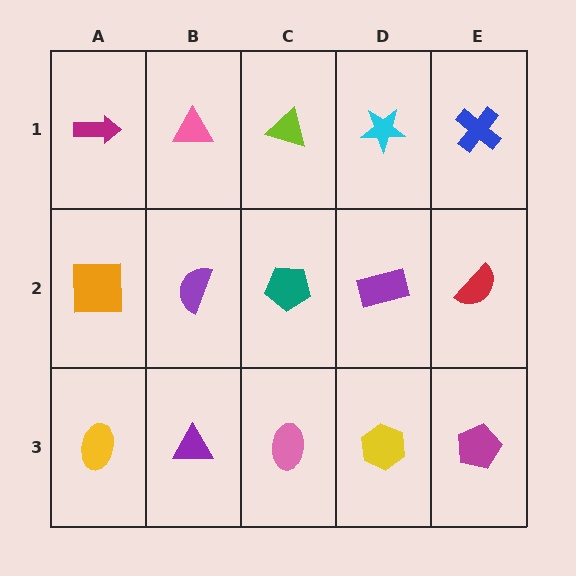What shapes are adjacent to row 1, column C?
A teal pentagon (row 2, column C), a pink triangle (row 1, column B), a cyan star (row 1, column D).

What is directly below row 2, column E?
A magenta pentagon.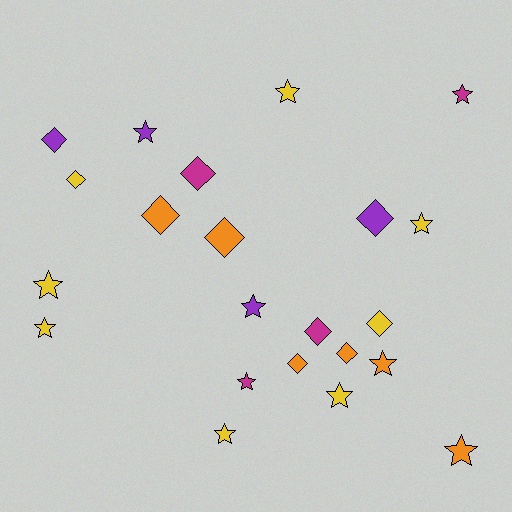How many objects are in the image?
There are 22 objects.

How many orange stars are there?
There are 2 orange stars.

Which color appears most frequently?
Yellow, with 8 objects.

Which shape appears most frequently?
Star, with 12 objects.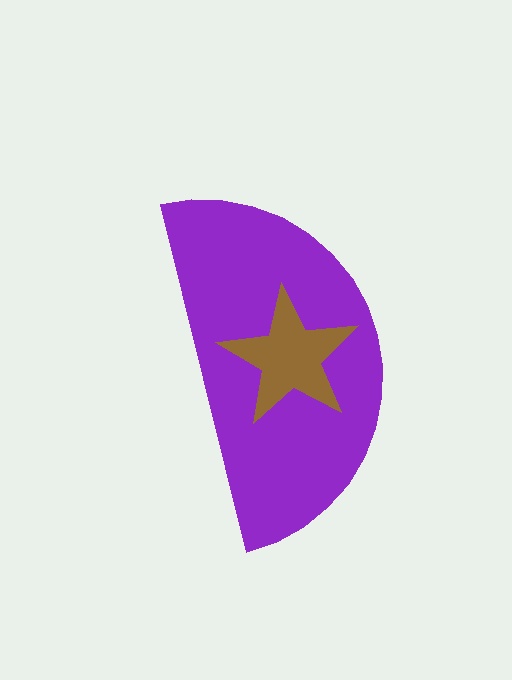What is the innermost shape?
The brown star.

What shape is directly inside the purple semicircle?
The brown star.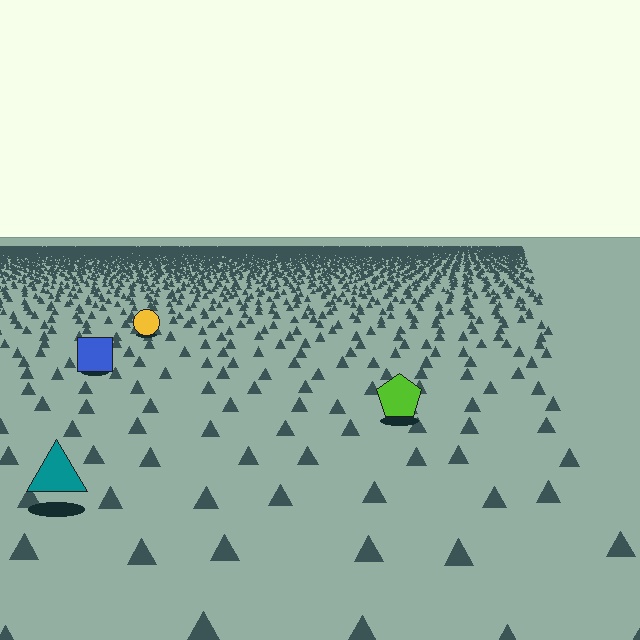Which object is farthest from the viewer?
The yellow circle is farthest from the viewer. It appears smaller and the ground texture around it is denser.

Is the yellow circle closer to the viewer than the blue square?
No. The blue square is closer — you can tell from the texture gradient: the ground texture is coarser near it.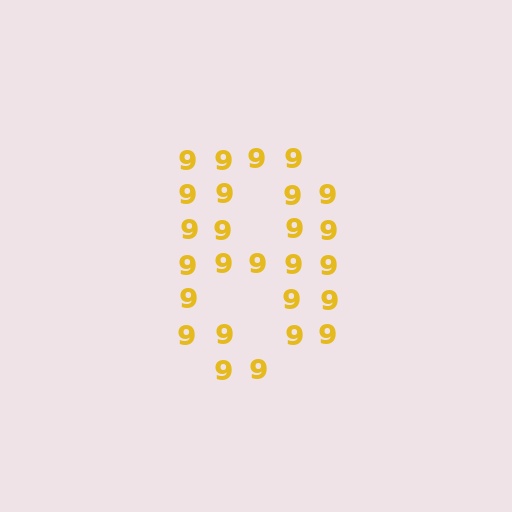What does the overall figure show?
The overall figure shows the digit 8.